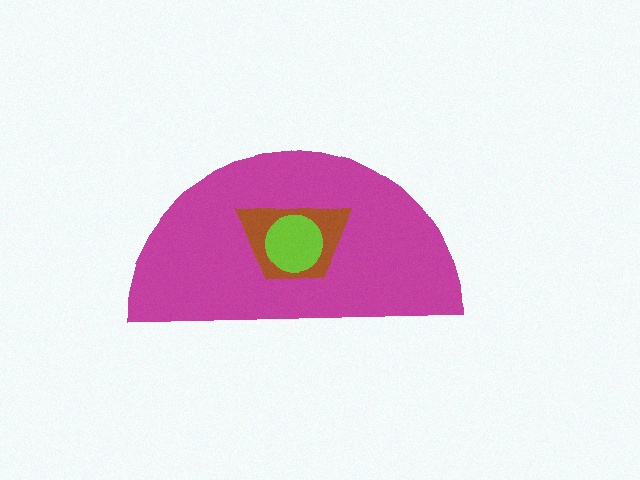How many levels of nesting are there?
3.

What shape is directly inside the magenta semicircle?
The brown trapezoid.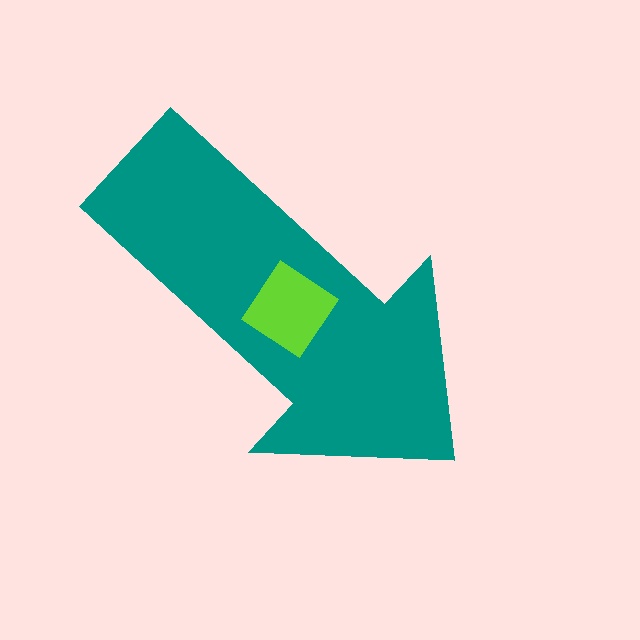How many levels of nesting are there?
2.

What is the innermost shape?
The lime diamond.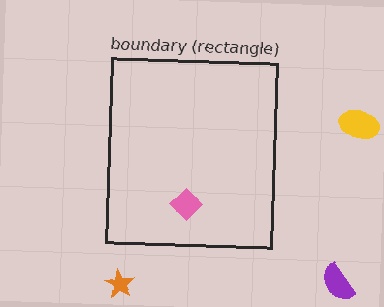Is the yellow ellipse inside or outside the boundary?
Outside.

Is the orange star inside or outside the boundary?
Outside.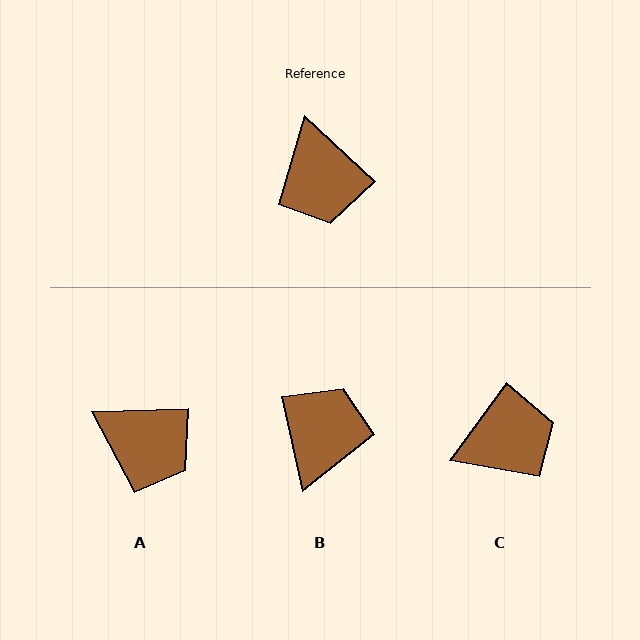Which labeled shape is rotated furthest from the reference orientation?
B, about 145 degrees away.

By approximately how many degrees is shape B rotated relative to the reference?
Approximately 145 degrees counter-clockwise.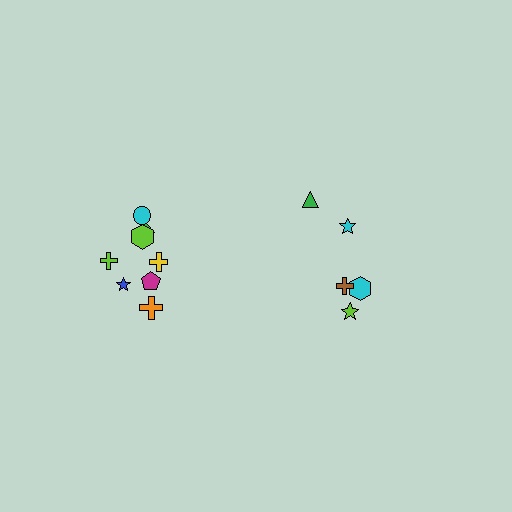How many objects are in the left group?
There are 8 objects.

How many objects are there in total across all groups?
There are 13 objects.